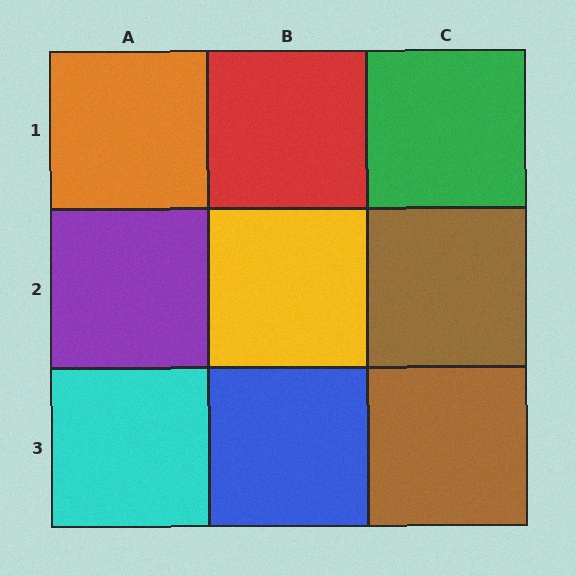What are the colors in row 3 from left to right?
Cyan, blue, brown.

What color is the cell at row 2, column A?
Purple.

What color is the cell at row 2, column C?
Brown.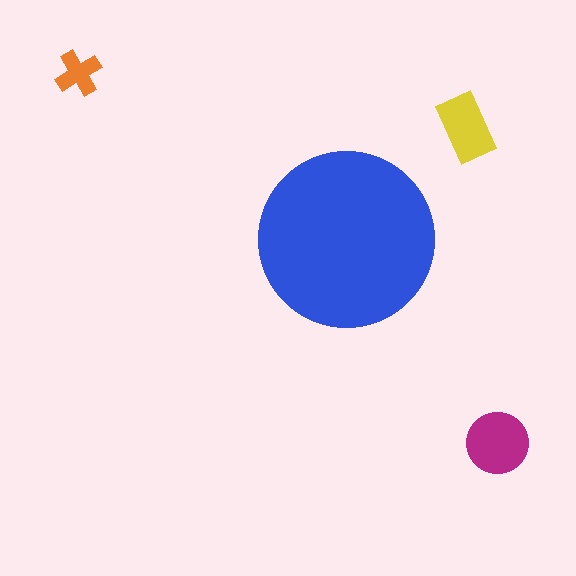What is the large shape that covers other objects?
A blue circle.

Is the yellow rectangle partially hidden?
No, the yellow rectangle is fully visible.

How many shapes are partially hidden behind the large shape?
0 shapes are partially hidden.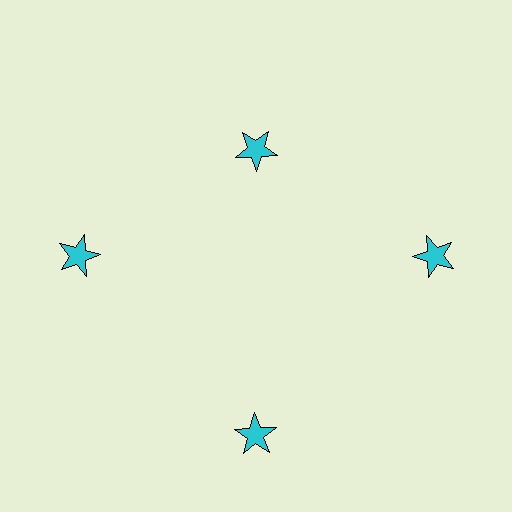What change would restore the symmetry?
The symmetry would be restored by moving it outward, back onto the ring so that all 4 stars sit at equal angles and equal distance from the center.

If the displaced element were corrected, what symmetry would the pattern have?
It would have 4-fold rotational symmetry — the pattern would map onto itself every 90 degrees.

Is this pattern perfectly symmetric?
No. The 4 cyan stars are arranged in a ring, but one element near the 12 o'clock position is pulled inward toward the center, breaking the 4-fold rotational symmetry.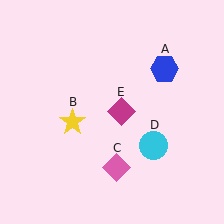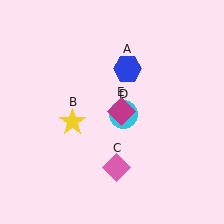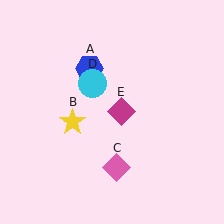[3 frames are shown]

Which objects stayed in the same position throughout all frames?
Yellow star (object B) and pink diamond (object C) and magenta diamond (object E) remained stationary.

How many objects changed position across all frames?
2 objects changed position: blue hexagon (object A), cyan circle (object D).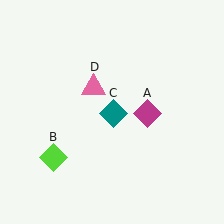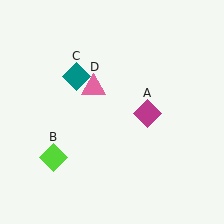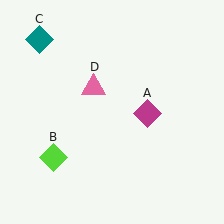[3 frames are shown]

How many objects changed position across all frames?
1 object changed position: teal diamond (object C).